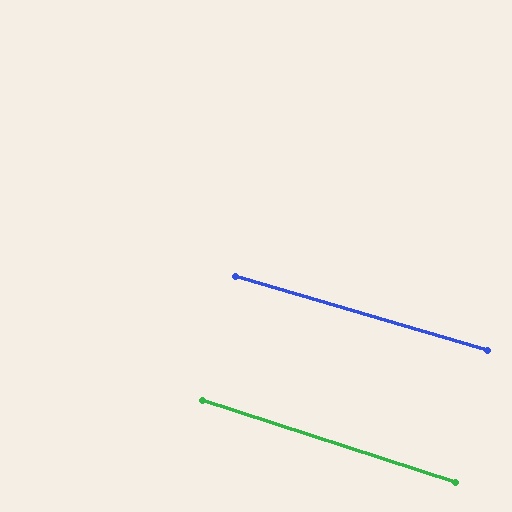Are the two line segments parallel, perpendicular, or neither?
Parallel — their directions differ by only 1.6°.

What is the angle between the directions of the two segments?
Approximately 2 degrees.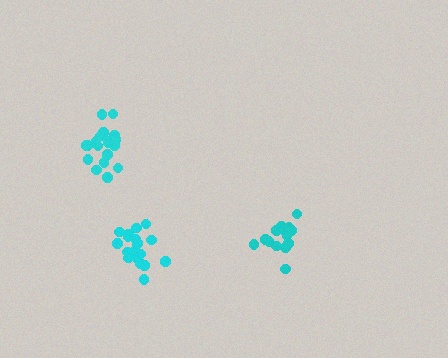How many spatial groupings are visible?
There are 3 spatial groupings.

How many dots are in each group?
Group 1: 19 dots, Group 2: 20 dots, Group 3: 15 dots (54 total).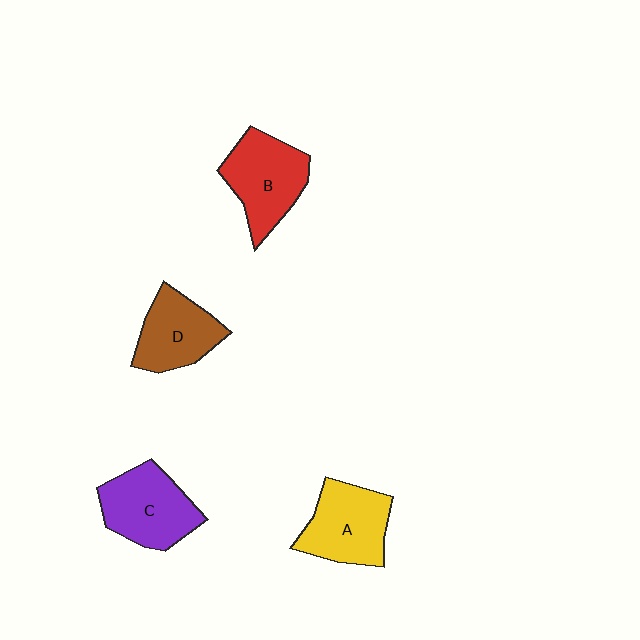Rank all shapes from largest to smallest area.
From largest to smallest: B (red), C (purple), A (yellow), D (brown).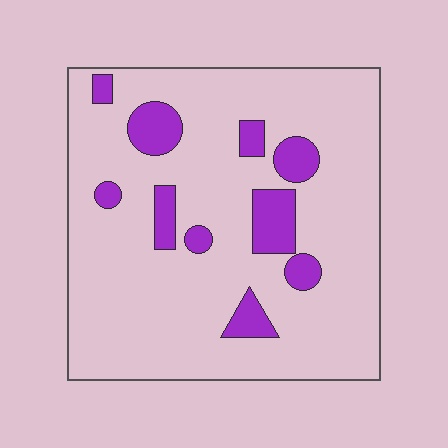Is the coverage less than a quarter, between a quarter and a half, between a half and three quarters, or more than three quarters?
Less than a quarter.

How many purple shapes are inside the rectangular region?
10.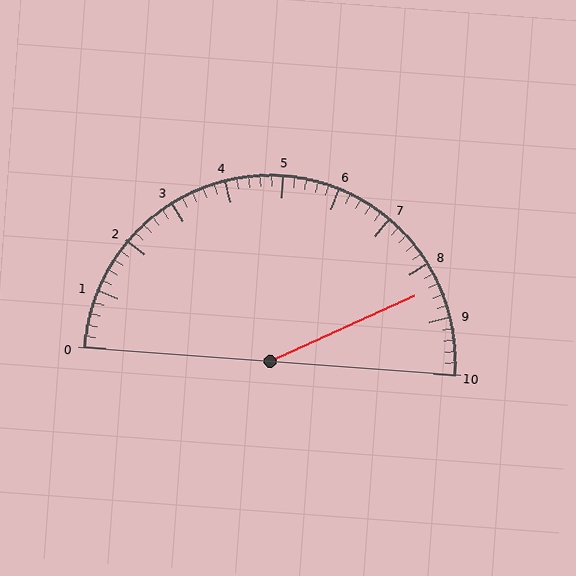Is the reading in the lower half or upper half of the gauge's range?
The reading is in the upper half of the range (0 to 10).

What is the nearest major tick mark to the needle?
The nearest major tick mark is 8.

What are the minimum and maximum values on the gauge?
The gauge ranges from 0 to 10.